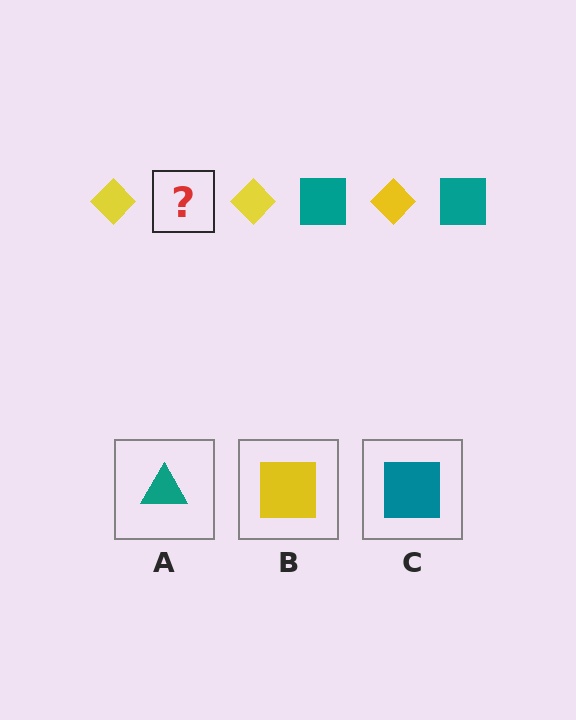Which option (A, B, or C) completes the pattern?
C.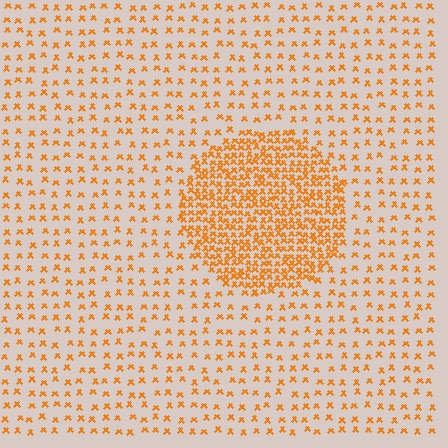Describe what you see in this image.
The image contains small orange elements arranged at two different densities. A circle-shaped region is visible where the elements are more densely packed than the surrounding area.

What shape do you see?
I see a circle.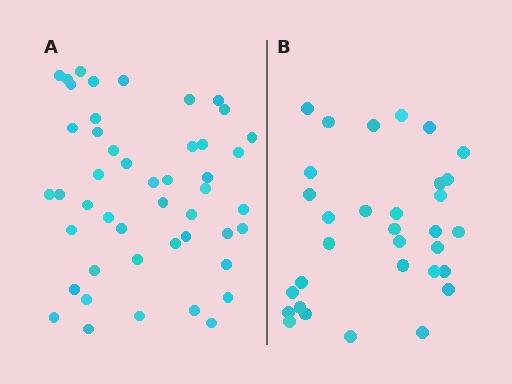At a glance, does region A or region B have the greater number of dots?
Region A (the left region) has more dots.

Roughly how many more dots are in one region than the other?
Region A has approximately 15 more dots than region B.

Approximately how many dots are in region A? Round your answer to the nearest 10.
About 50 dots. (The exact count is 47, which rounds to 50.)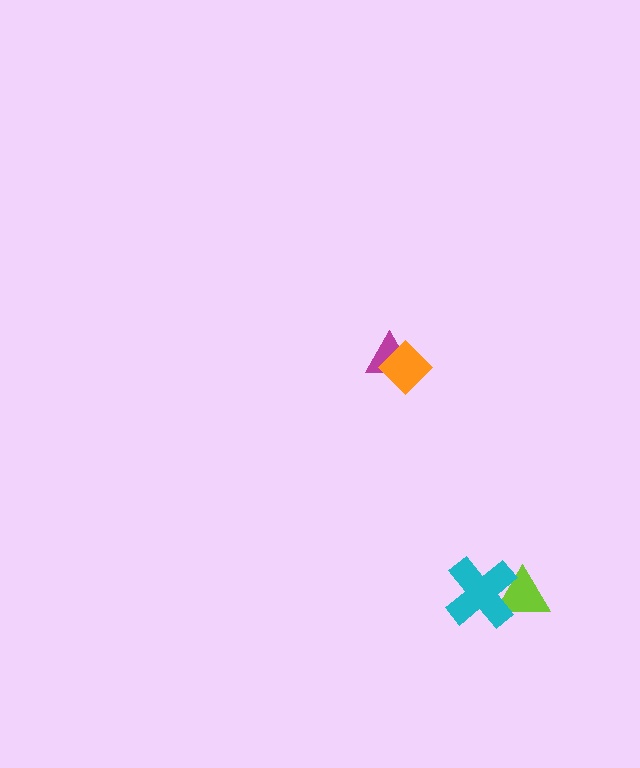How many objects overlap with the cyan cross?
1 object overlaps with the cyan cross.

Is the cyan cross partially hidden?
No, no other shape covers it.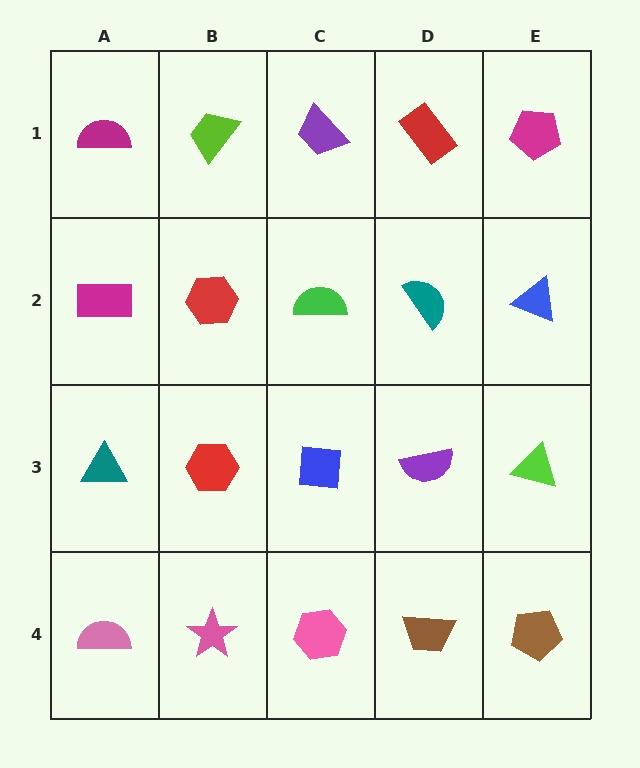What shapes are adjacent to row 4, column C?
A blue square (row 3, column C), a pink star (row 4, column B), a brown trapezoid (row 4, column D).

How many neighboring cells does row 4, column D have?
3.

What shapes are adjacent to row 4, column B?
A red hexagon (row 3, column B), a pink semicircle (row 4, column A), a pink hexagon (row 4, column C).